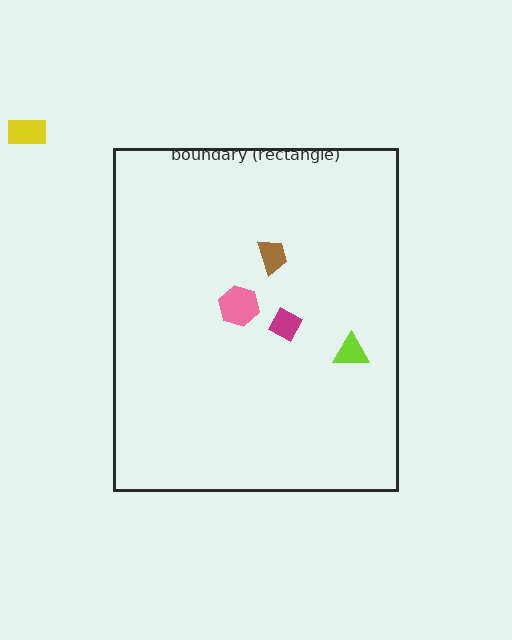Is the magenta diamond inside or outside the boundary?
Inside.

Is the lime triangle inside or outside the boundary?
Inside.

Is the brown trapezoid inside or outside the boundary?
Inside.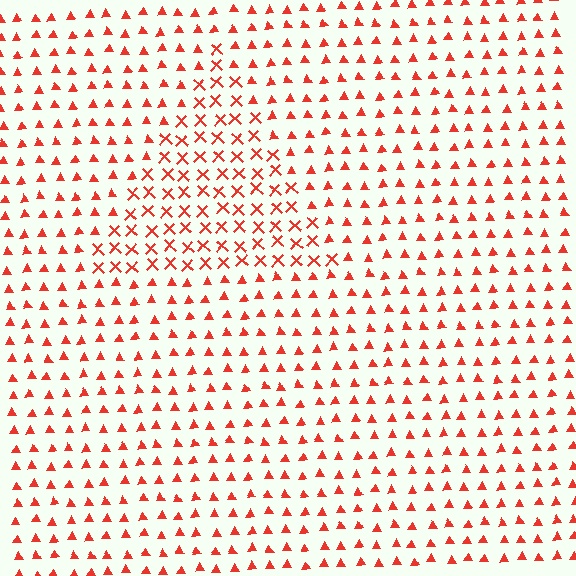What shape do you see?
I see a triangle.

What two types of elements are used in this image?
The image uses X marks inside the triangle region and triangles outside it.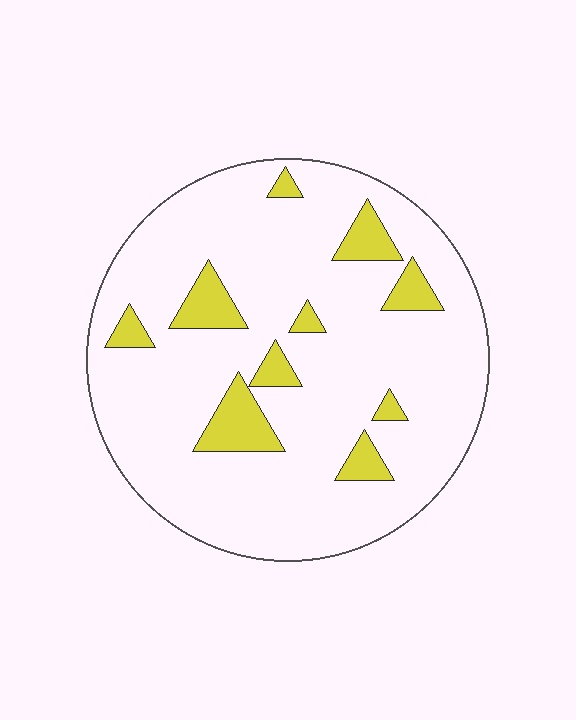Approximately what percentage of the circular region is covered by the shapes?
Approximately 15%.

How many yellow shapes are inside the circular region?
10.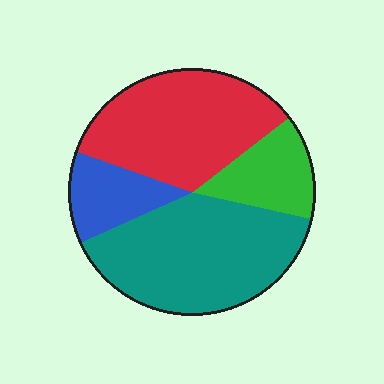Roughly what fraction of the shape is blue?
Blue takes up about one eighth (1/8) of the shape.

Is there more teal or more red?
Teal.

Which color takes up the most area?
Teal, at roughly 40%.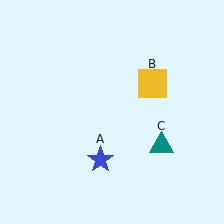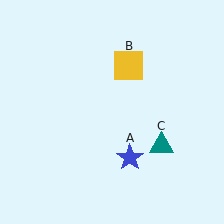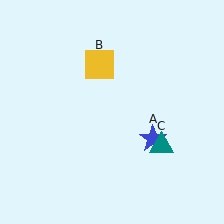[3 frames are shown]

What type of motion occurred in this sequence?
The blue star (object A), yellow square (object B) rotated counterclockwise around the center of the scene.